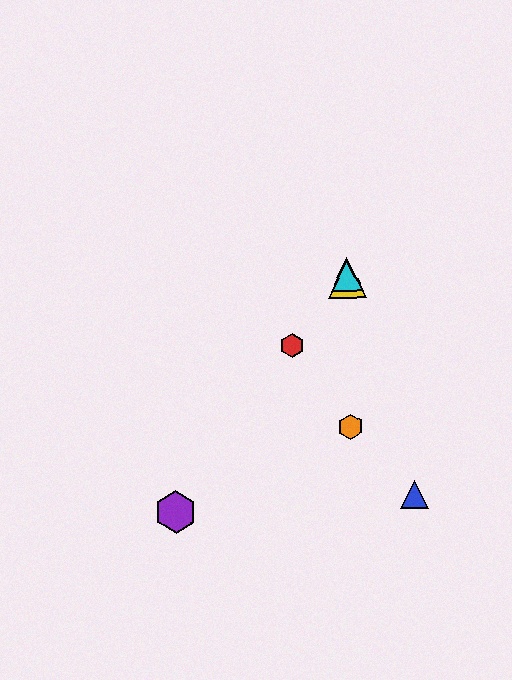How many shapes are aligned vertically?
4 shapes (the green triangle, the yellow triangle, the orange hexagon, the cyan triangle) are aligned vertically.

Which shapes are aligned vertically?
The green triangle, the yellow triangle, the orange hexagon, the cyan triangle are aligned vertically.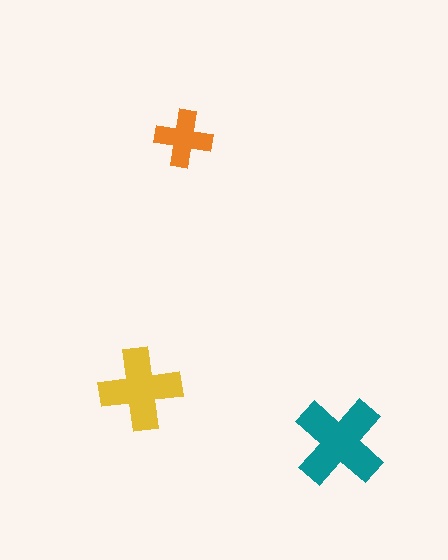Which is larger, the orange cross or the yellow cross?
The yellow one.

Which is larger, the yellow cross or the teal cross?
The teal one.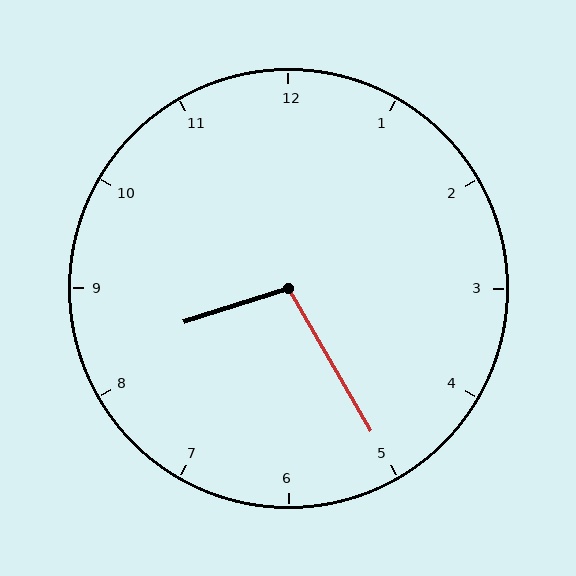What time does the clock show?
8:25.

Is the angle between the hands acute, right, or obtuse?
It is obtuse.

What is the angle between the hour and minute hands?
Approximately 102 degrees.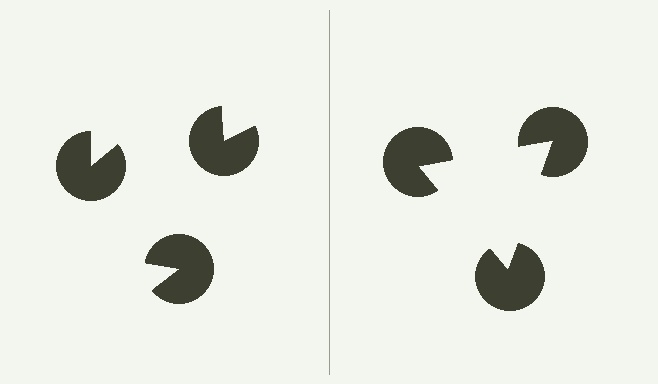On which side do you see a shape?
An illusory triangle appears on the right side. On the left side the wedge cuts are rotated, so no coherent shape forms.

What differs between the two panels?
The pac-man discs are positioned identically on both sides; only the wedge orientations differ. On the right they align to a triangle; on the left they are misaligned.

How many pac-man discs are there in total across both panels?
6 — 3 on each side.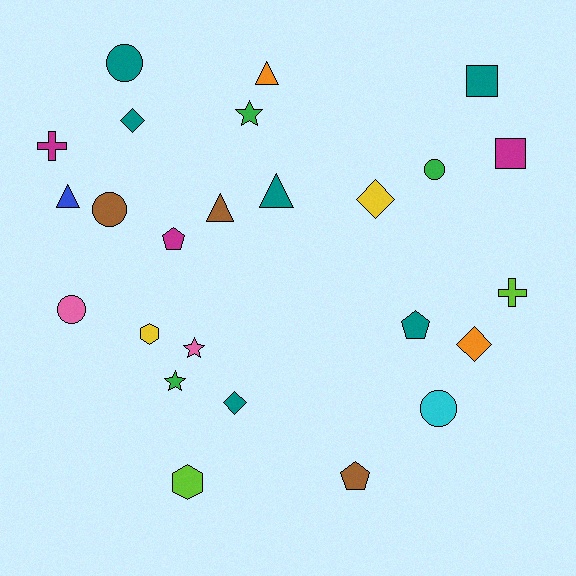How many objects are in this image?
There are 25 objects.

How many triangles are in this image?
There are 4 triangles.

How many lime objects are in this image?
There are 2 lime objects.